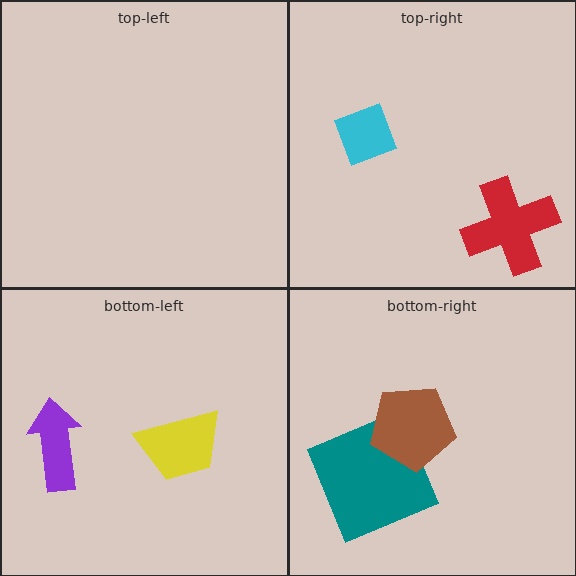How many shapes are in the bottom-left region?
2.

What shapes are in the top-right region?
The red cross, the cyan diamond.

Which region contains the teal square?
The bottom-right region.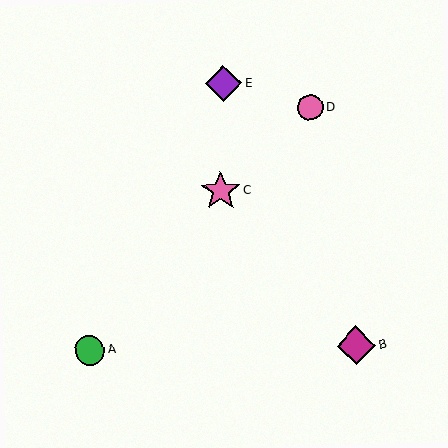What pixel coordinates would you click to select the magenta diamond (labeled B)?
Click at (356, 345) to select the magenta diamond B.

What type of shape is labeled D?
Shape D is a pink circle.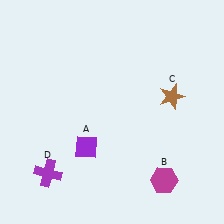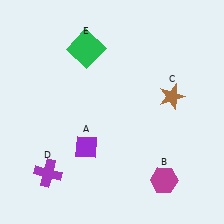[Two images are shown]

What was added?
A green square (E) was added in Image 2.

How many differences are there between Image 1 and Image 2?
There is 1 difference between the two images.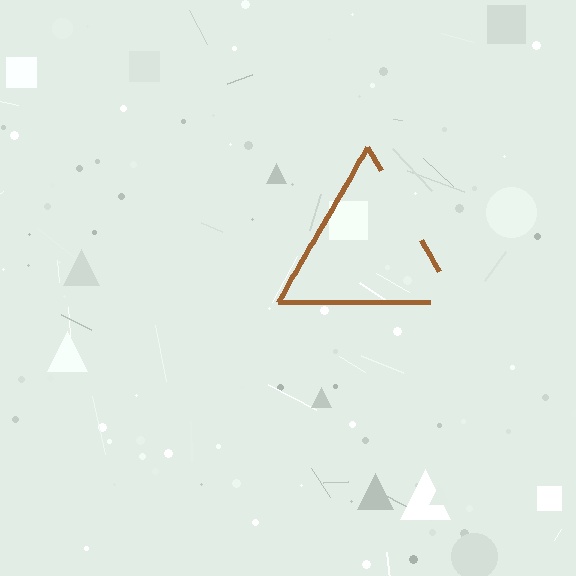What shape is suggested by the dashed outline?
The dashed outline suggests a triangle.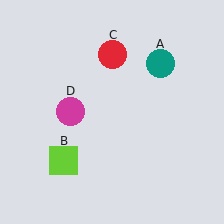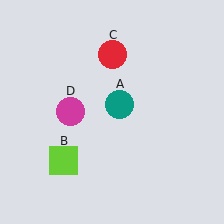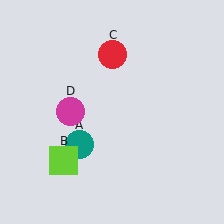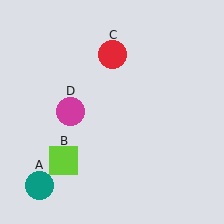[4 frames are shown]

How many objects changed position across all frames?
1 object changed position: teal circle (object A).